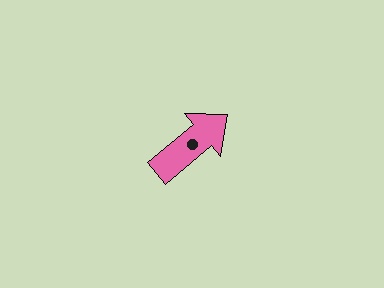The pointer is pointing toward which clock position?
Roughly 2 o'clock.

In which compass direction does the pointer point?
Northeast.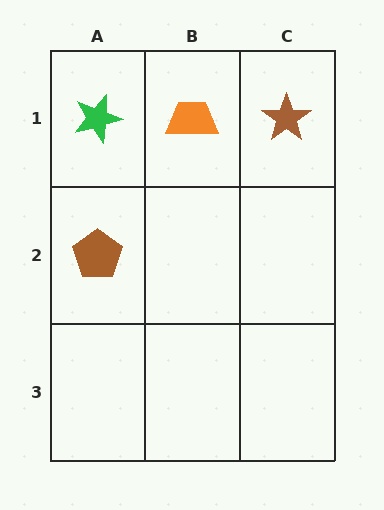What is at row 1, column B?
An orange trapezoid.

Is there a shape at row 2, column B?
No, that cell is empty.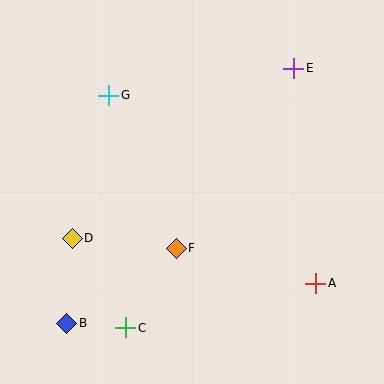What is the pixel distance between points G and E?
The distance between G and E is 187 pixels.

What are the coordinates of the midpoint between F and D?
The midpoint between F and D is at (124, 243).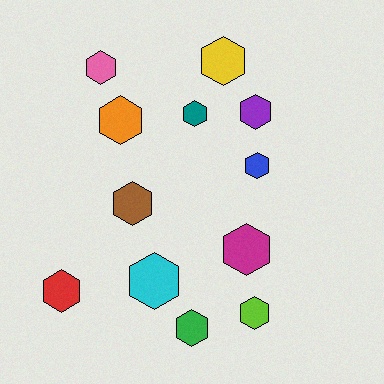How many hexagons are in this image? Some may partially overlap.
There are 12 hexagons.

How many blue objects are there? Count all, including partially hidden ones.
There is 1 blue object.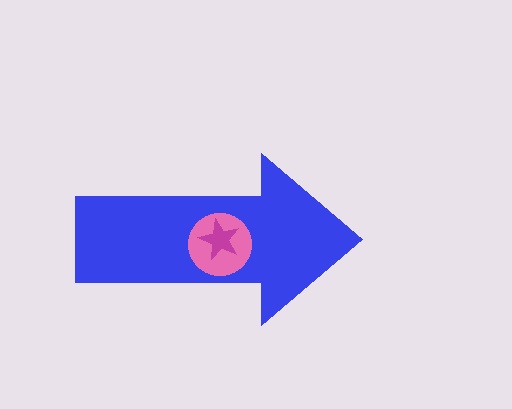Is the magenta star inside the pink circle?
Yes.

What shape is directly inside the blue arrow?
The pink circle.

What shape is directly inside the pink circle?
The magenta star.